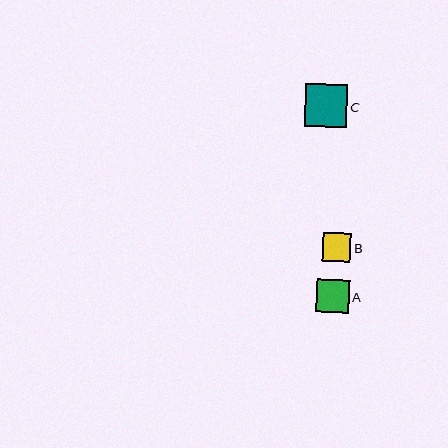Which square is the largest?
Square C is the largest with a size of approximately 43 pixels.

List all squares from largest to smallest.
From largest to smallest: C, A, B.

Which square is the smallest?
Square B is the smallest with a size of approximately 29 pixels.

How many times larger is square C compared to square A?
Square C is approximately 1.3 times the size of square A.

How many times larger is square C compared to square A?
Square C is approximately 1.3 times the size of square A.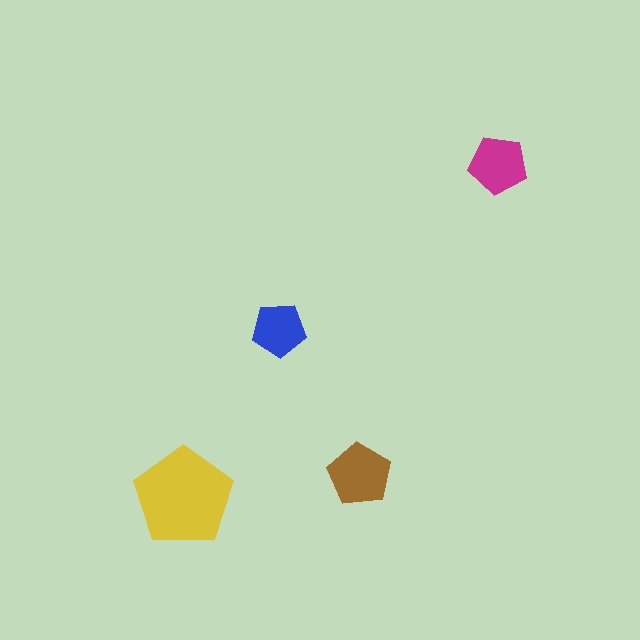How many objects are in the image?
There are 4 objects in the image.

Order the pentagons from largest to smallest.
the yellow one, the brown one, the magenta one, the blue one.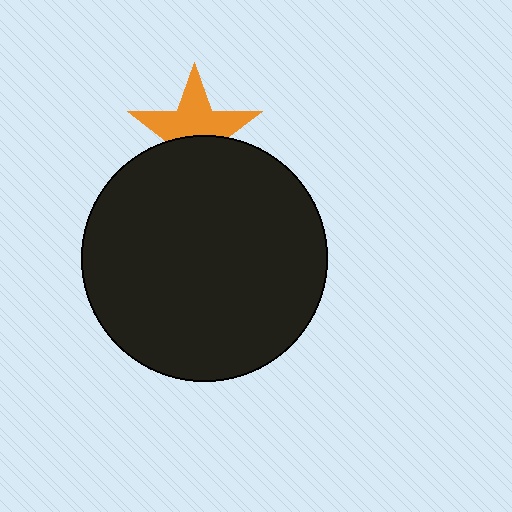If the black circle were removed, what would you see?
You would see the complete orange star.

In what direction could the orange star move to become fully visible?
The orange star could move up. That would shift it out from behind the black circle entirely.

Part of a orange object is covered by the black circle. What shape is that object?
It is a star.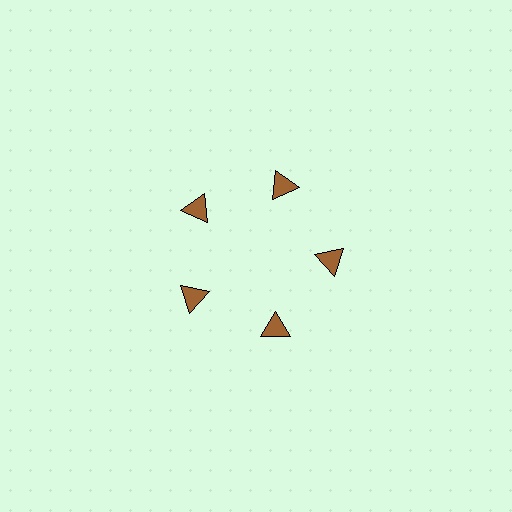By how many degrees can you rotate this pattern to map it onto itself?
The pattern maps onto itself every 72 degrees of rotation.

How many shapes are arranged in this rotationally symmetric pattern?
There are 5 shapes, arranged in 5 groups of 1.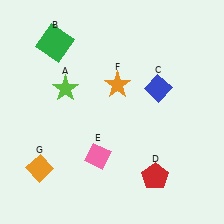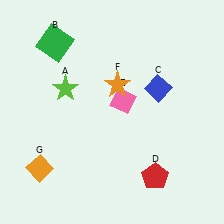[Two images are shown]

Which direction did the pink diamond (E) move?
The pink diamond (E) moved up.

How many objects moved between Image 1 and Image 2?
1 object moved between the two images.